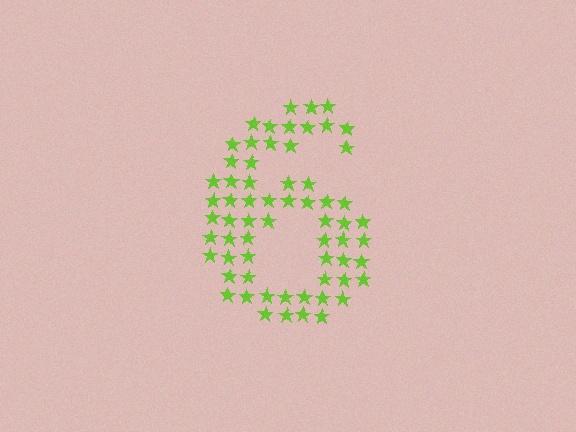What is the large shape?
The large shape is the digit 6.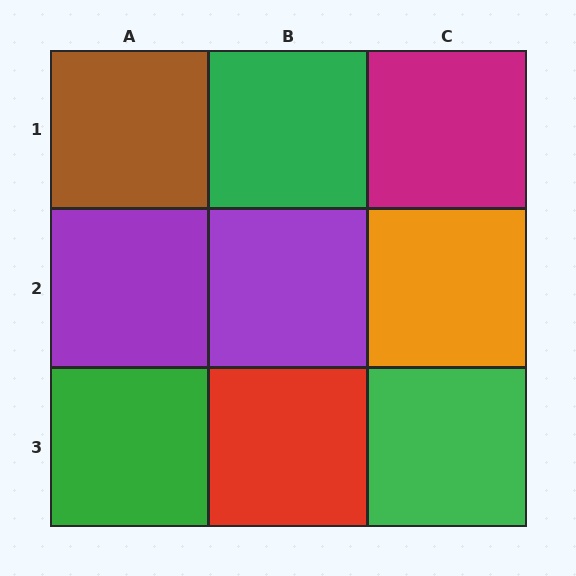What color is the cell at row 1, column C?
Magenta.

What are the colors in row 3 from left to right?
Green, red, green.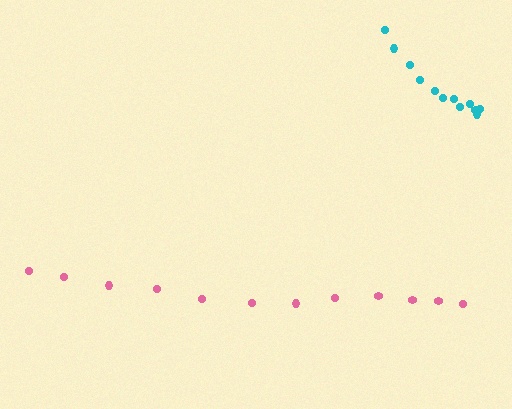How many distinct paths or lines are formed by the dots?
There are 2 distinct paths.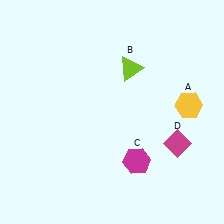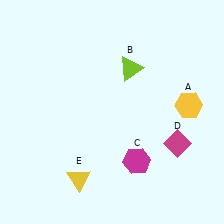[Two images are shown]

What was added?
A yellow triangle (E) was added in Image 2.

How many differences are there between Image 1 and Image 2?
There is 1 difference between the two images.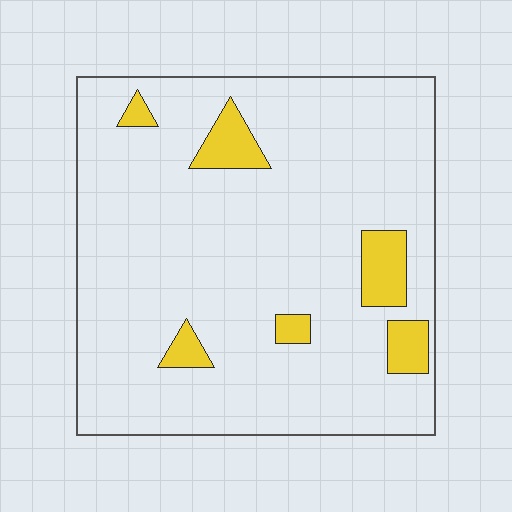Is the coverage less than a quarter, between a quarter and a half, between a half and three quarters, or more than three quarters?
Less than a quarter.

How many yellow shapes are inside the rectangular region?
6.